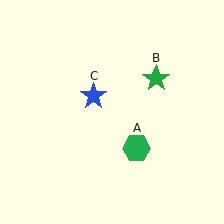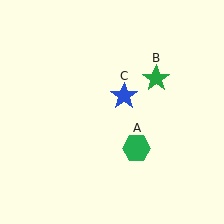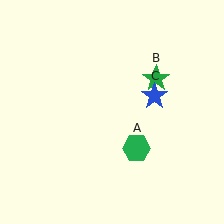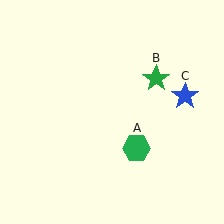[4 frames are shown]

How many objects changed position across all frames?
1 object changed position: blue star (object C).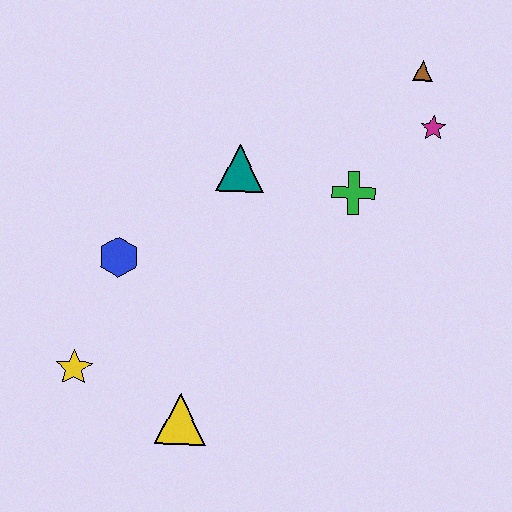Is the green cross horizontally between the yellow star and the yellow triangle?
No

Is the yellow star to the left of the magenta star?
Yes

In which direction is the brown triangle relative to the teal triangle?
The brown triangle is to the right of the teal triangle.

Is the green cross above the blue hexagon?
Yes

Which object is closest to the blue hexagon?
The yellow star is closest to the blue hexagon.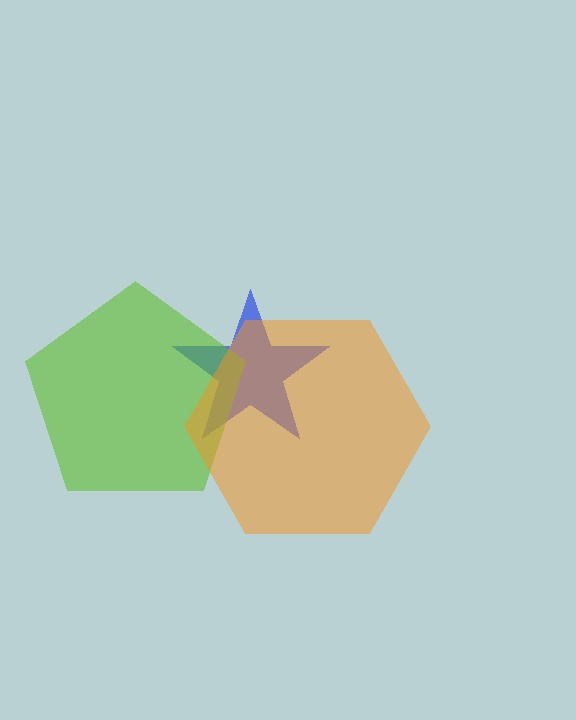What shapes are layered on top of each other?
The layered shapes are: a blue star, a lime pentagon, an orange hexagon.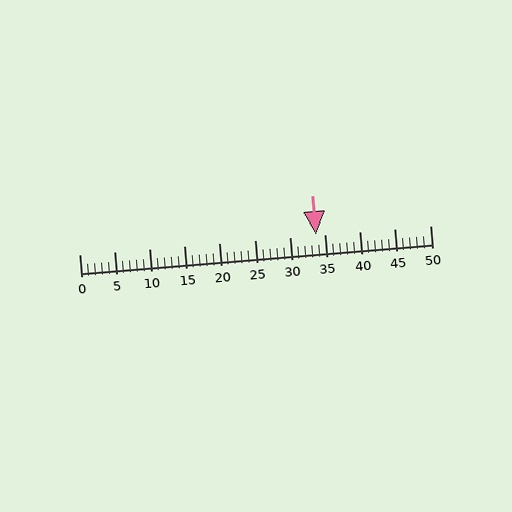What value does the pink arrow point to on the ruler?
The pink arrow points to approximately 34.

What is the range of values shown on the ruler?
The ruler shows values from 0 to 50.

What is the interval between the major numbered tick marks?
The major tick marks are spaced 5 units apart.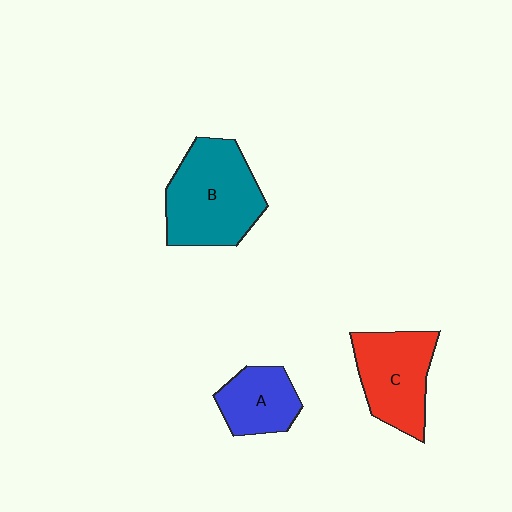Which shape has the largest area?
Shape B (teal).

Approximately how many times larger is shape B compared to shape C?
Approximately 1.3 times.